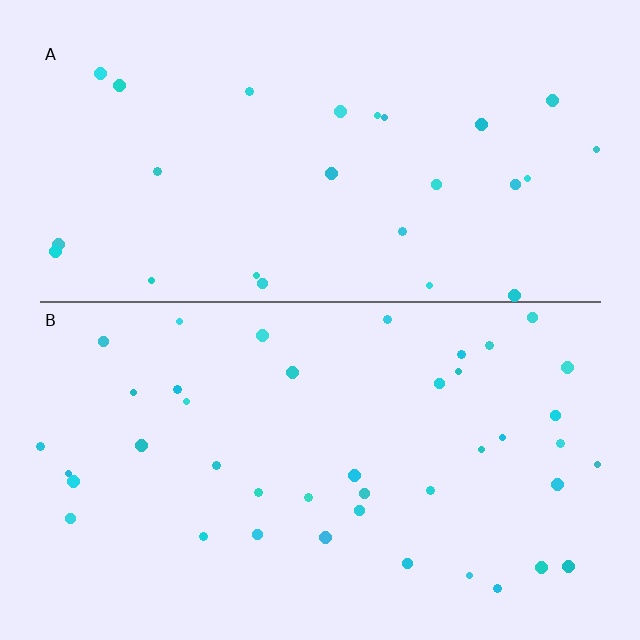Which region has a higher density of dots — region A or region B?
B (the bottom).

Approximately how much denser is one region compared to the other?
Approximately 1.6× — region B over region A.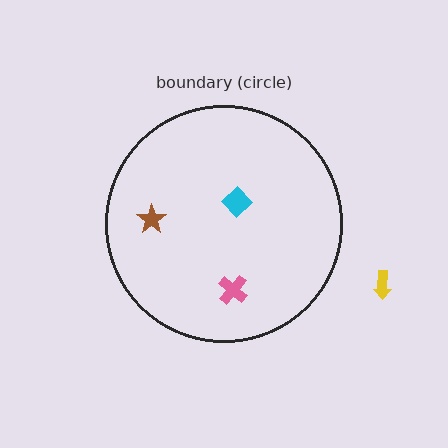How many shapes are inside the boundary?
3 inside, 1 outside.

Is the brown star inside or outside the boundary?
Inside.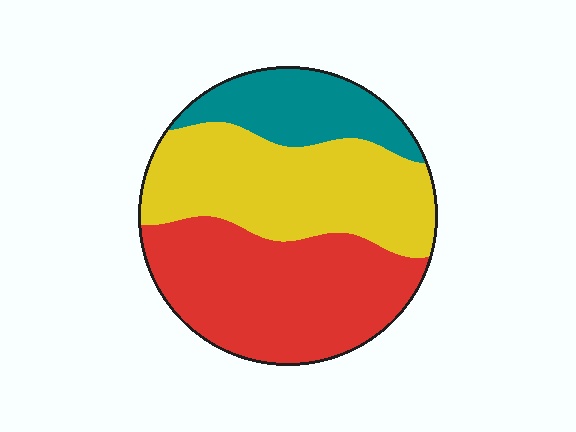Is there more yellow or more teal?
Yellow.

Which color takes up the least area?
Teal, at roughly 20%.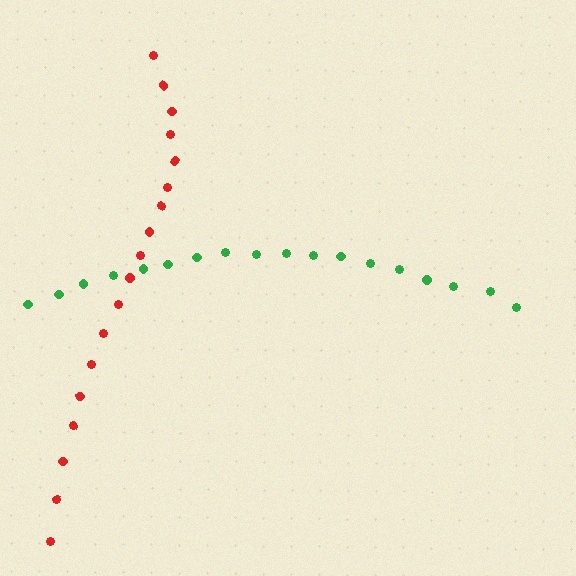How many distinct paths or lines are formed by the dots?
There are 2 distinct paths.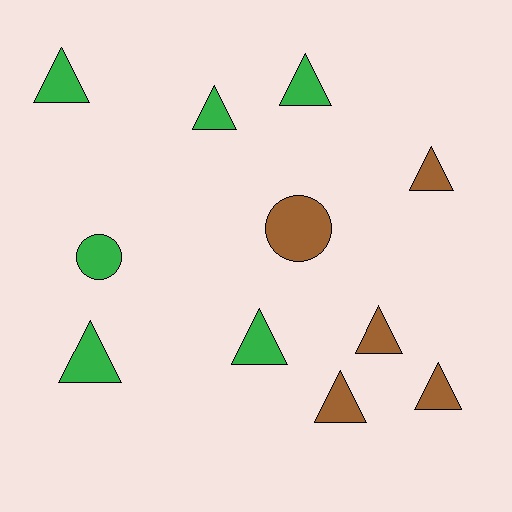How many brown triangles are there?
There are 4 brown triangles.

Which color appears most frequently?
Green, with 6 objects.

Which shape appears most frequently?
Triangle, with 9 objects.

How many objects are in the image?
There are 11 objects.